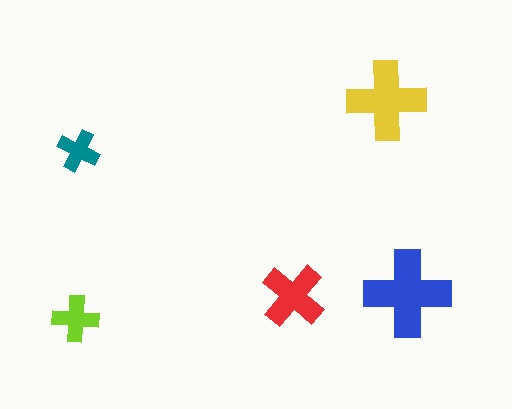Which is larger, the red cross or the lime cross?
The red one.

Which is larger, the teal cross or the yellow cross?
The yellow one.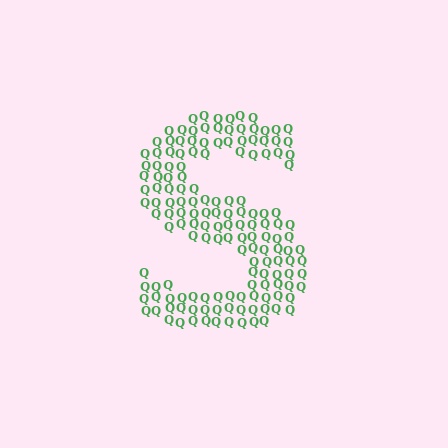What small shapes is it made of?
It is made of small letter Q's.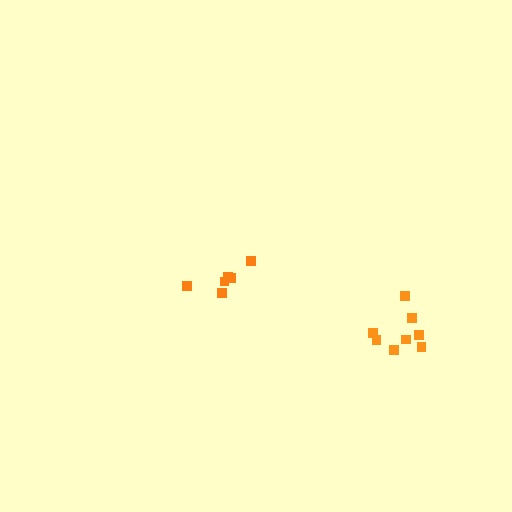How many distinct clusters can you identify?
There are 2 distinct clusters.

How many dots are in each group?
Group 1: 6 dots, Group 2: 8 dots (14 total).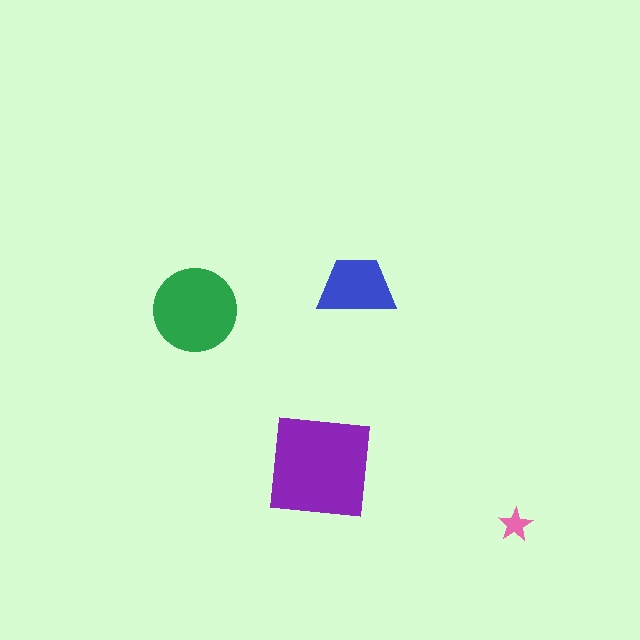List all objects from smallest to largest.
The pink star, the blue trapezoid, the green circle, the purple square.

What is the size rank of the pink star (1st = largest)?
4th.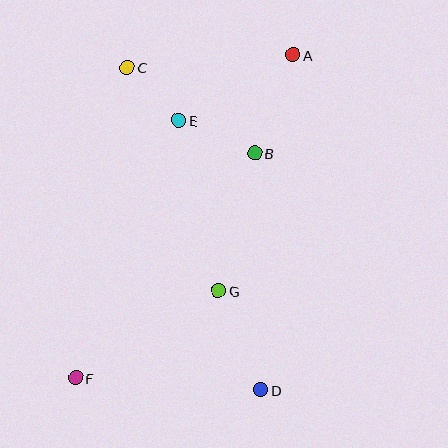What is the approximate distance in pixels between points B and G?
The distance between B and G is approximately 142 pixels.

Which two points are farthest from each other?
Points A and F are farthest from each other.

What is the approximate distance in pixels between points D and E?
The distance between D and E is approximately 281 pixels.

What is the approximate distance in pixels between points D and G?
The distance between D and G is approximately 108 pixels.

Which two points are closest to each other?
Points C and E are closest to each other.